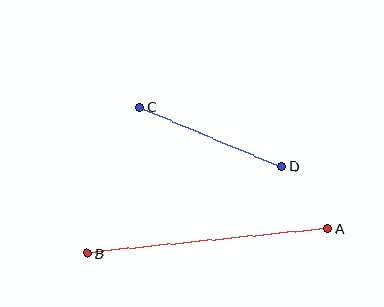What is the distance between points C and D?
The distance is approximately 153 pixels.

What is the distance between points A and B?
The distance is approximately 242 pixels.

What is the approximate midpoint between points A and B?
The midpoint is at approximately (208, 241) pixels.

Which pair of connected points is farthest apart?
Points A and B are farthest apart.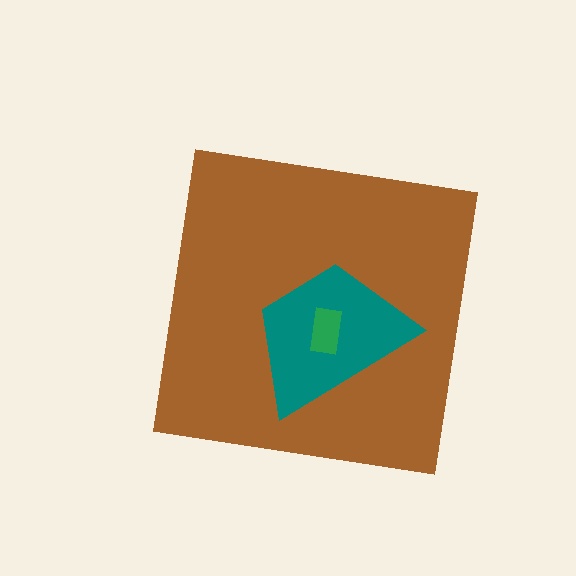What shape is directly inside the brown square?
The teal trapezoid.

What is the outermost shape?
The brown square.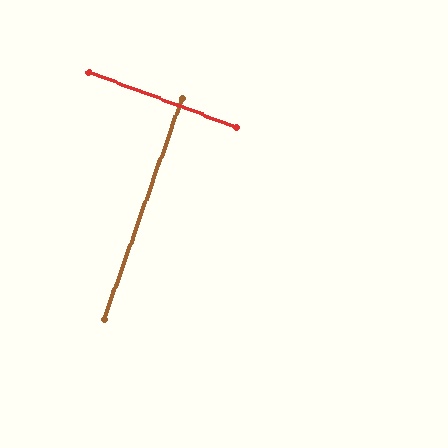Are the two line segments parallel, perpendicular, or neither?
Perpendicular — they meet at approximately 89°.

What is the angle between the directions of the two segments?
Approximately 89 degrees.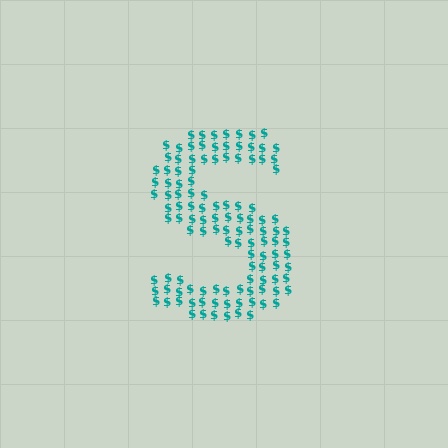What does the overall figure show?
The overall figure shows the letter S.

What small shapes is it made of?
It is made of small dollar signs.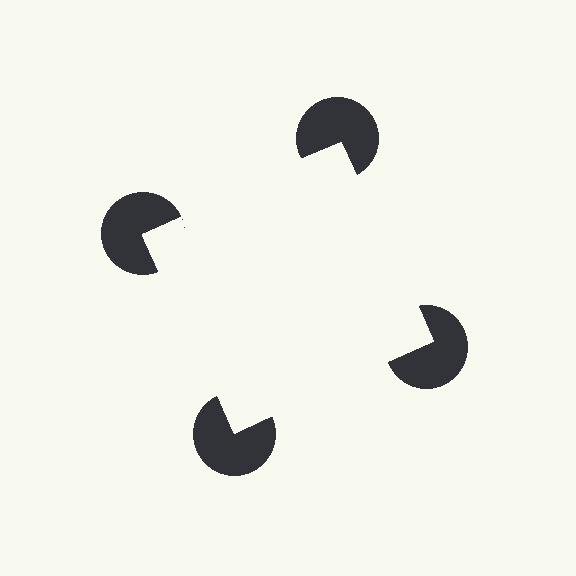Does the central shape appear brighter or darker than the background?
It typically appears slightly brighter than the background, even though no actual brightness change is drawn.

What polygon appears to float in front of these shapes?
An illusory square — its edges are inferred from the aligned wedge cuts in the pac-man discs, not physically drawn.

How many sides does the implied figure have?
4 sides.